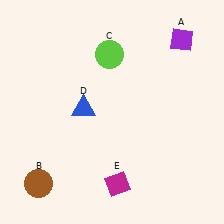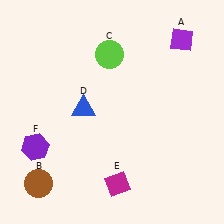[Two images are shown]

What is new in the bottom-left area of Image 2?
A purple hexagon (F) was added in the bottom-left area of Image 2.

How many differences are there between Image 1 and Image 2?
There is 1 difference between the two images.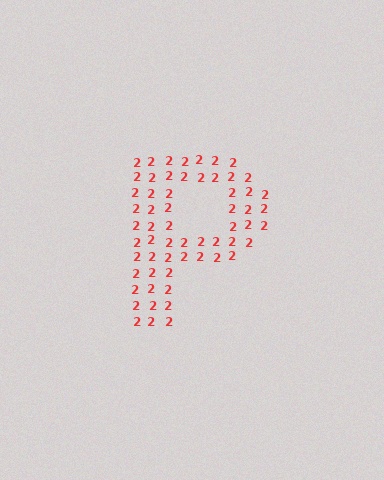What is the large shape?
The large shape is the letter P.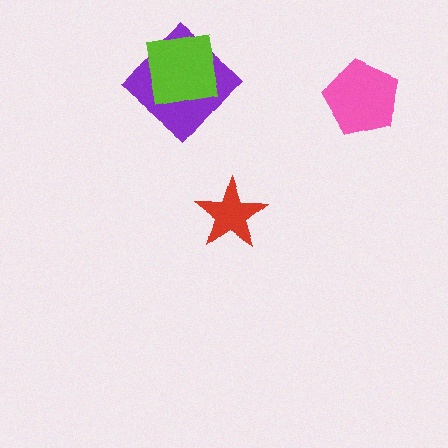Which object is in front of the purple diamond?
The lime square is in front of the purple diamond.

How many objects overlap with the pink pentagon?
0 objects overlap with the pink pentagon.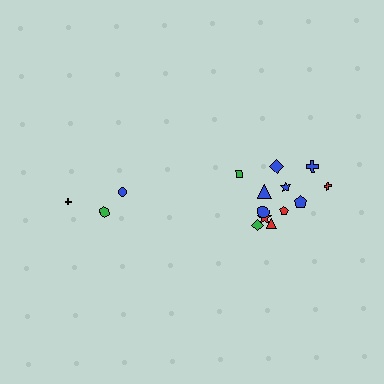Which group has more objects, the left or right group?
The right group.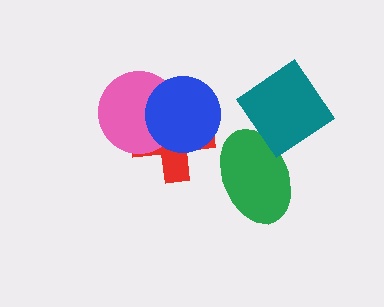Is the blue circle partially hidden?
No, no other shape covers it.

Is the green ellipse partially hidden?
Yes, it is partially covered by another shape.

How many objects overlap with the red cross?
2 objects overlap with the red cross.